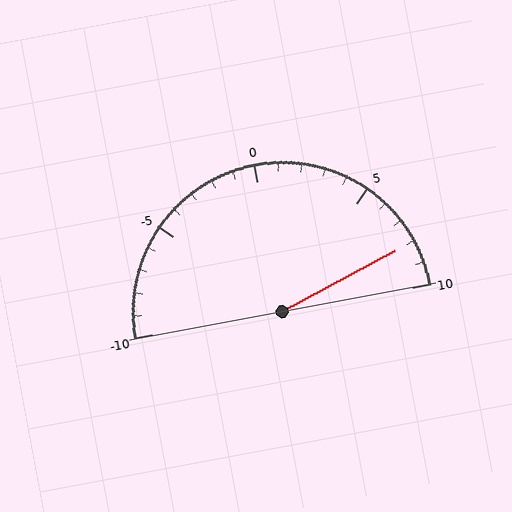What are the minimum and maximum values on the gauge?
The gauge ranges from -10 to 10.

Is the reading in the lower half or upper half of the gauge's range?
The reading is in the upper half of the range (-10 to 10).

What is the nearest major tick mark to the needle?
The nearest major tick mark is 10.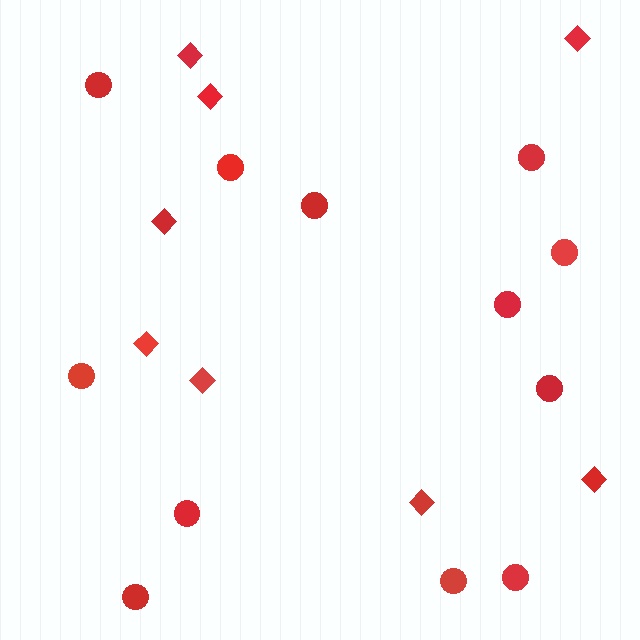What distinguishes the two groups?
There are 2 groups: one group of circles (12) and one group of diamonds (8).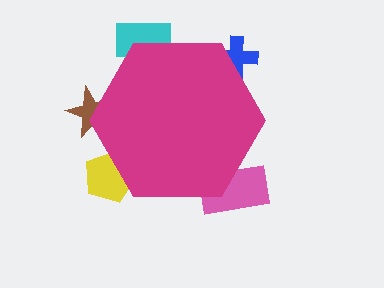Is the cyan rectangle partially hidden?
Yes, the cyan rectangle is partially hidden behind the magenta hexagon.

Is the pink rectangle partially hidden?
Yes, the pink rectangle is partially hidden behind the magenta hexagon.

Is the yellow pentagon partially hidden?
Yes, the yellow pentagon is partially hidden behind the magenta hexagon.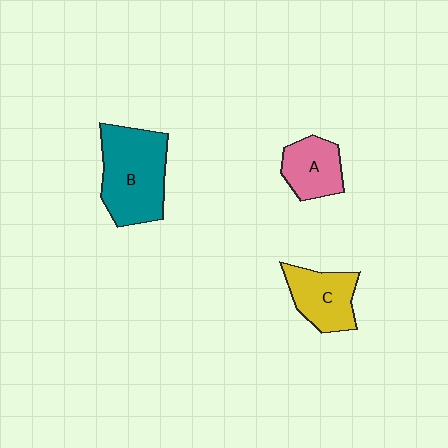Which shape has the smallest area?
Shape A (pink).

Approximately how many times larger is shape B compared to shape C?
Approximately 1.6 times.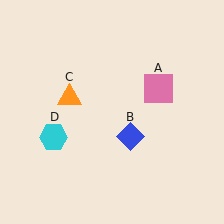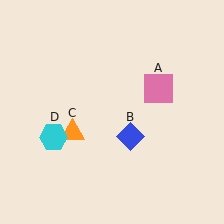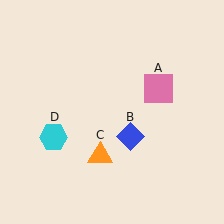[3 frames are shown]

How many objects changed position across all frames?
1 object changed position: orange triangle (object C).